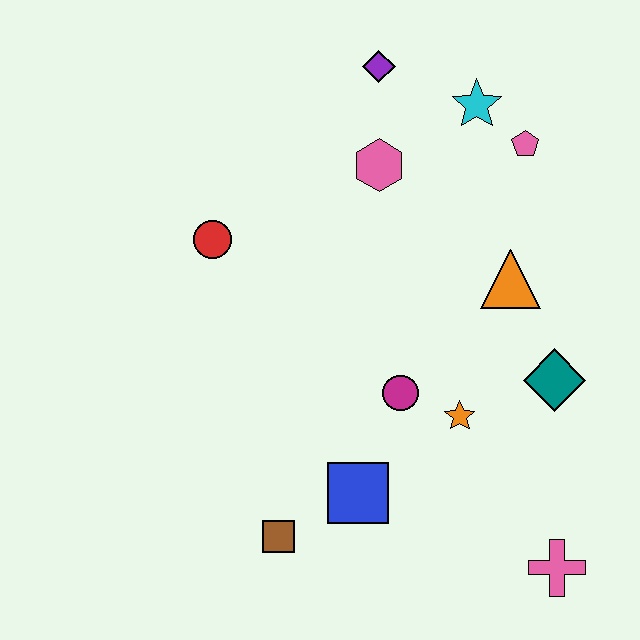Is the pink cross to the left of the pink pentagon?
No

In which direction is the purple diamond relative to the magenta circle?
The purple diamond is above the magenta circle.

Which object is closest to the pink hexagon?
The purple diamond is closest to the pink hexagon.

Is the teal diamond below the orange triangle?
Yes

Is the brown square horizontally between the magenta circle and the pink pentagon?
No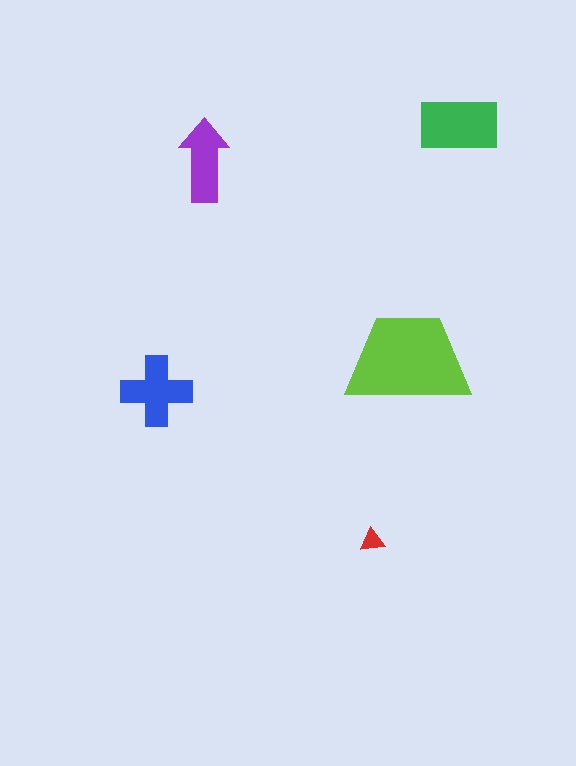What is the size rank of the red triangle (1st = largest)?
5th.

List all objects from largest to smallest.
The lime trapezoid, the green rectangle, the blue cross, the purple arrow, the red triangle.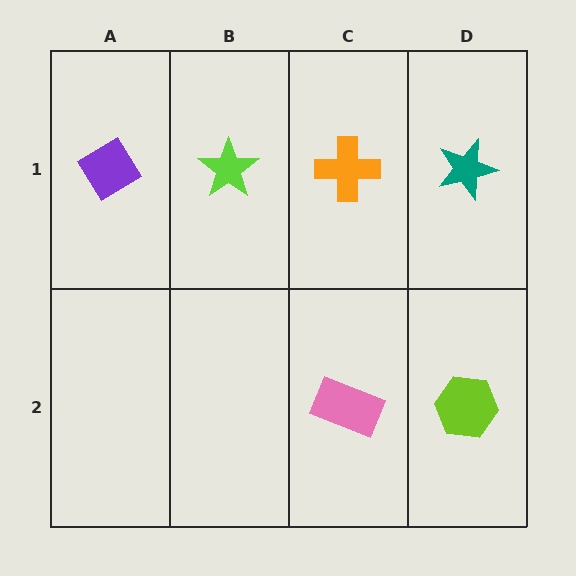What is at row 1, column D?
A teal star.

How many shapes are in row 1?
4 shapes.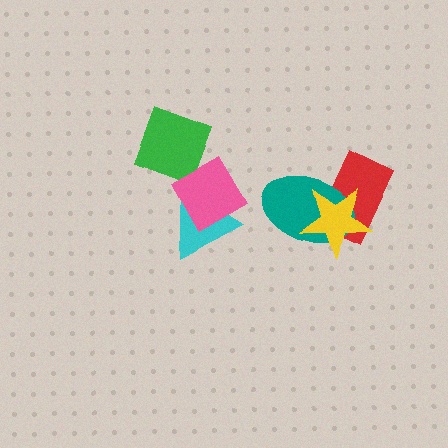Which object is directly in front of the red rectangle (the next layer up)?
The teal ellipse is directly in front of the red rectangle.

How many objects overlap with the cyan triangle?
1 object overlaps with the cyan triangle.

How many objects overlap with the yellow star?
2 objects overlap with the yellow star.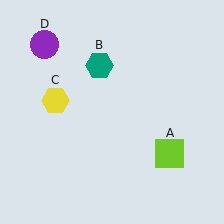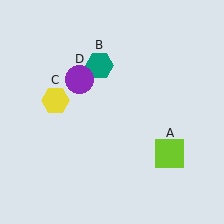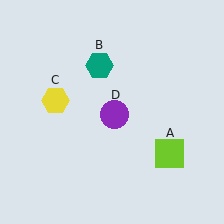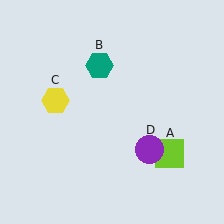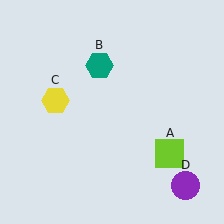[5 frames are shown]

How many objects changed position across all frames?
1 object changed position: purple circle (object D).